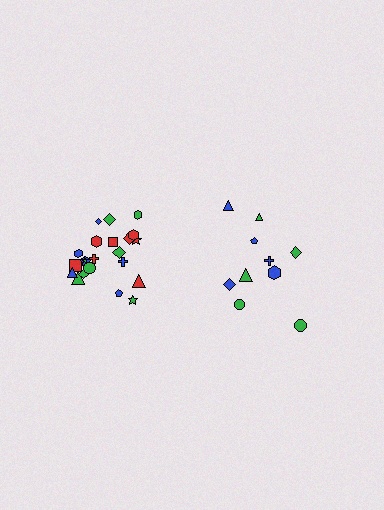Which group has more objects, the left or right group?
The left group.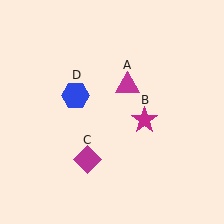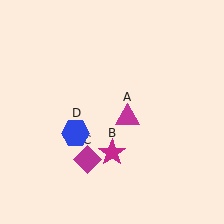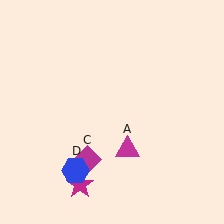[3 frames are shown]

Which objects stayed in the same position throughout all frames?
Magenta diamond (object C) remained stationary.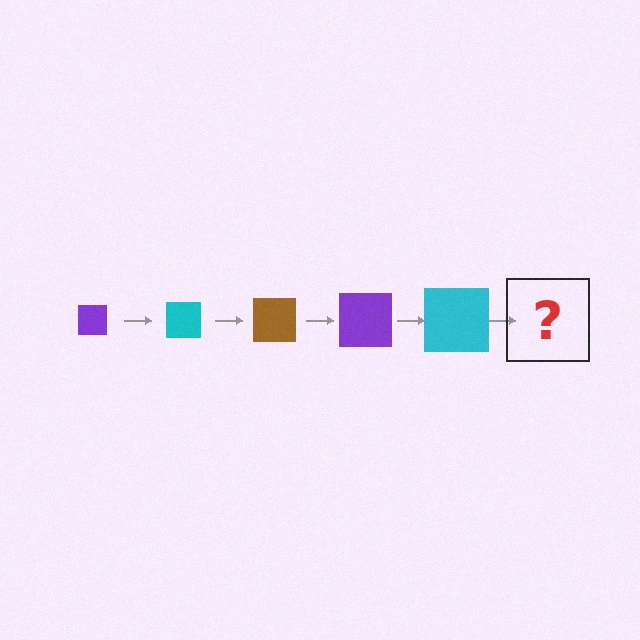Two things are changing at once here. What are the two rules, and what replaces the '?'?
The two rules are that the square grows larger each step and the color cycles through purple, cyan, and brown. The '?' should be a brown square, larger than the previous one.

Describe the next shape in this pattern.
It should be a brown square, larger than the previous one.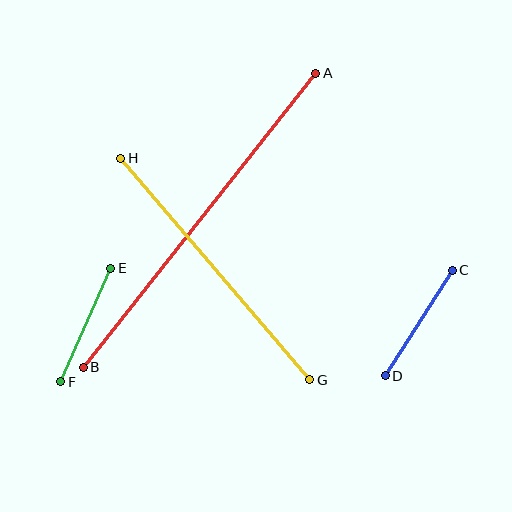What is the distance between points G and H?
The distance is approximately 291 pixels.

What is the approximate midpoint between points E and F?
The midpoint is at approximately (86, 325) pixels.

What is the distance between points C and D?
The distance is approximately 125 pixels.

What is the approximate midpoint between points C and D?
The midpoint is at approximately (419, 323) pixels.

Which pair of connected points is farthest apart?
Points A and B are farthest apart.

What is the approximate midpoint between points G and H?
The midpoint is at approximately (215, 269) pixels.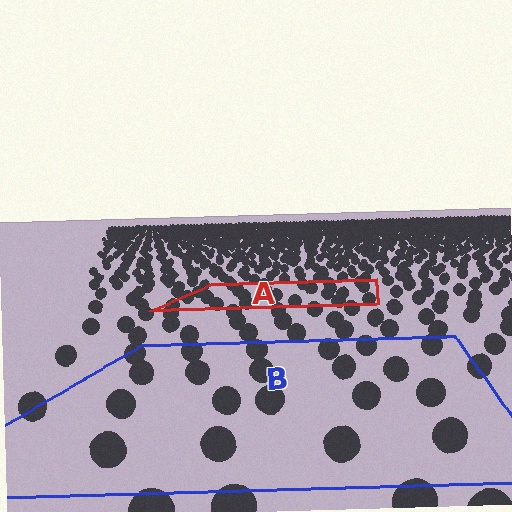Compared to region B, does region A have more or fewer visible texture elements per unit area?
Region A has more texture elements per unit area — they are packed more densely because it is farther away.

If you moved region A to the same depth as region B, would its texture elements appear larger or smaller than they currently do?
They would appear larger. At a closer depth, the same texture elements are projected at a bigger on-screen size.